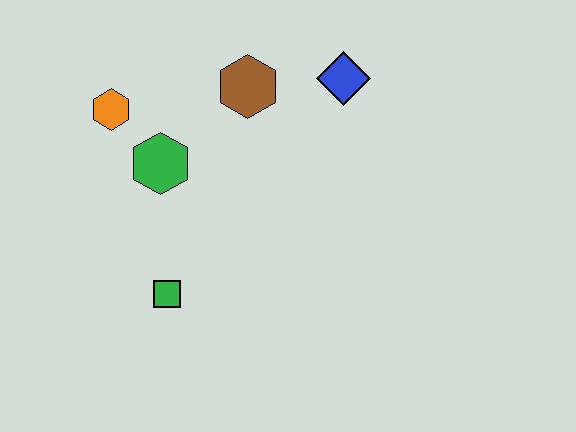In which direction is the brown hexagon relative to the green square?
The brown hexagon is above the green square.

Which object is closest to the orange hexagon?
The green hexagon is closest to the orange hexagon.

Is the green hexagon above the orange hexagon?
No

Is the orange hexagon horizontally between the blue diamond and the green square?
No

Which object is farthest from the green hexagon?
The blue diamond is farthest from the green hexagon.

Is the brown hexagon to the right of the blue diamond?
No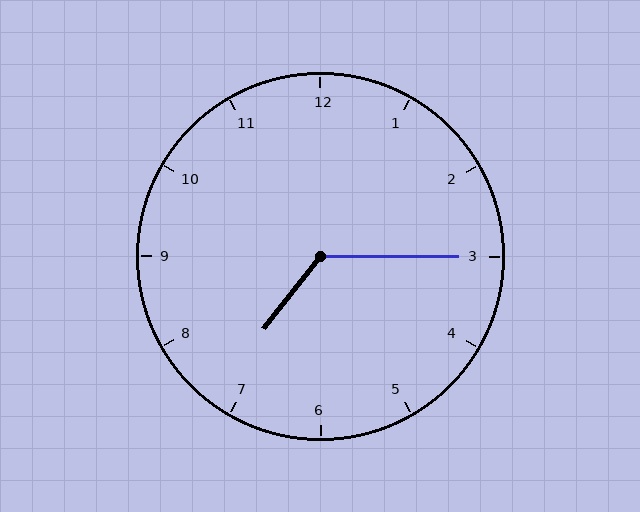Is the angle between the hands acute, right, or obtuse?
It is obtuse.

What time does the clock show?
7:15.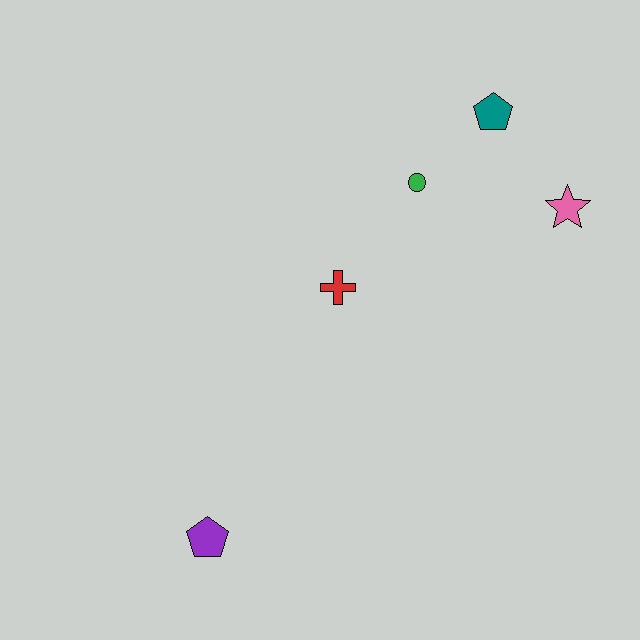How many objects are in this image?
There are 5 objects.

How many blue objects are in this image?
There are no blue objects.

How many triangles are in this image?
There are no triangles.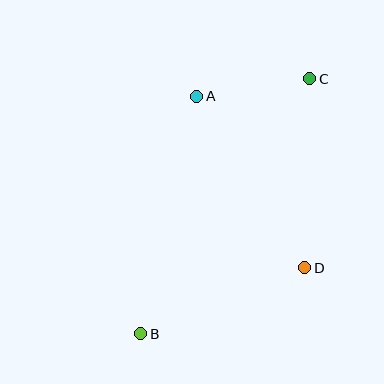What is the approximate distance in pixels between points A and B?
The distance between A and B is approximately 244 pixels.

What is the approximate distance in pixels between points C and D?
The distance between C and D is approximately 189 pixels.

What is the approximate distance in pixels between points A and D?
The distance between A and D is approximately 203 pixels.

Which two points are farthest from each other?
Points B and C are farthest from each other.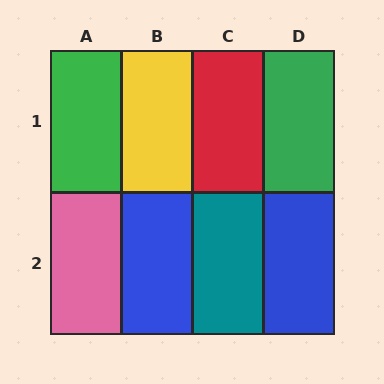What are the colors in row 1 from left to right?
Green, yellow, red, green.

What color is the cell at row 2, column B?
Blue.